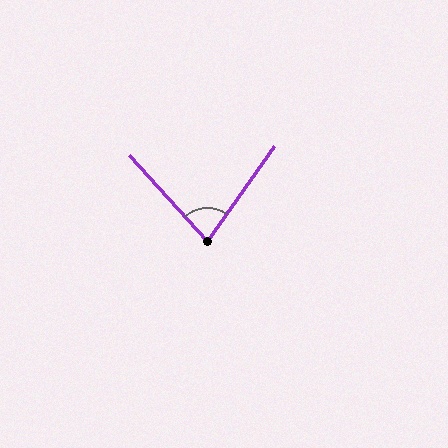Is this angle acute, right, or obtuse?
It is acute.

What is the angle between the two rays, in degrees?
Approximately 77 degrees.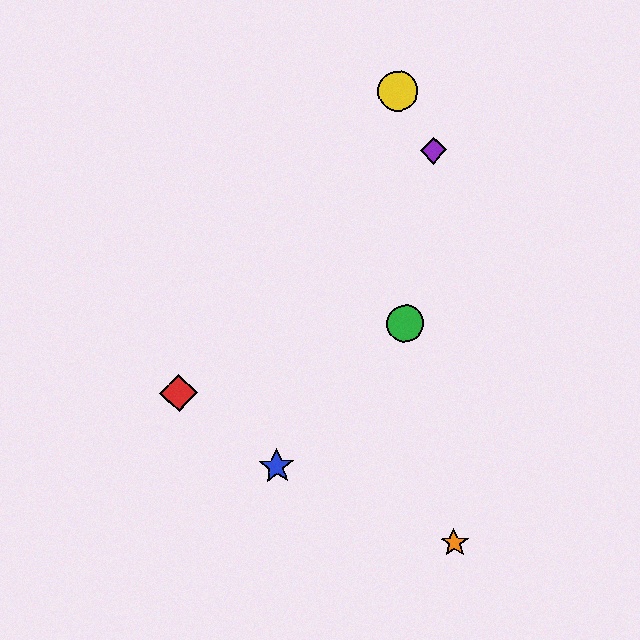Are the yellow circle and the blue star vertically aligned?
No, the yellow circle is at x≈398 and the blue star is at x≈277.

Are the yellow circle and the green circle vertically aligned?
Yes, both are at x≈398.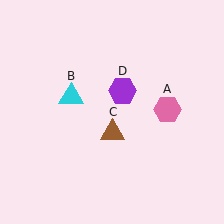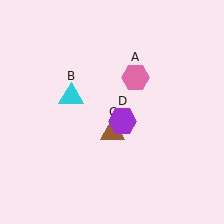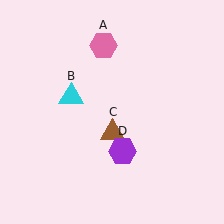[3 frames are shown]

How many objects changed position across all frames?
2 objects changed position: pink hexagon (object A), purple hexagon (object D).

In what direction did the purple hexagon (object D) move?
The purple hexagon (object D) moved down.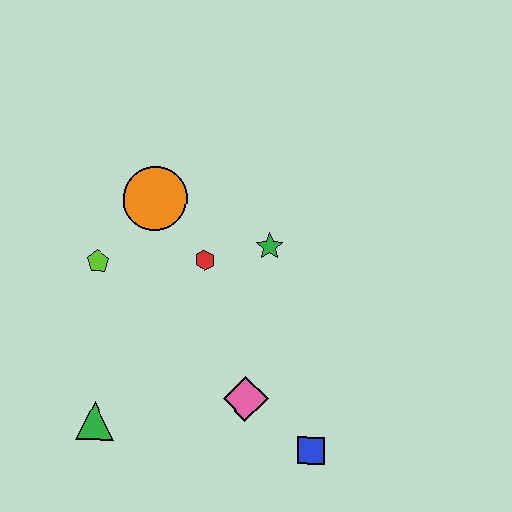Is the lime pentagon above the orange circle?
No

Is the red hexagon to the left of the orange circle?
No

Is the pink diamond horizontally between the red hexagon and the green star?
Yes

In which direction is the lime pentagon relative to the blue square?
The lime pentagon is to the left of the blue square.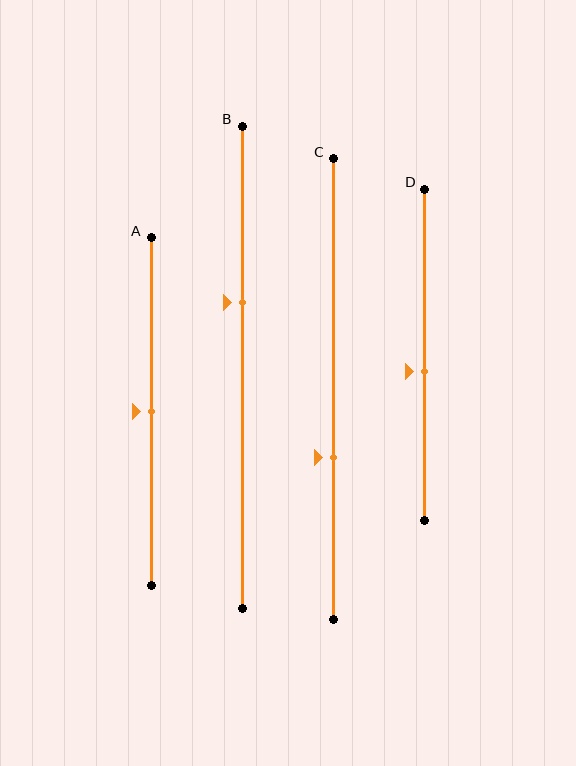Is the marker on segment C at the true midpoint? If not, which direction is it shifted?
No, the marker on segment C is shifted downward by about 15% of the segment length.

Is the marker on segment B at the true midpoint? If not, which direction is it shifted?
No, the marker on segment B is shifted upward by about 13% of the segment length.